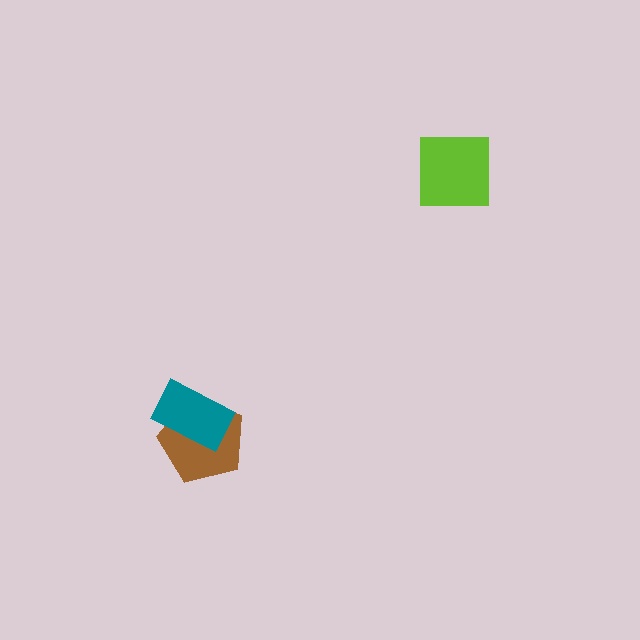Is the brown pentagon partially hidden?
Yes, it is partially covered by another shape.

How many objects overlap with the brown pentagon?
1 object overlaps with the brown pentagon.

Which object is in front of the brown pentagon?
The teal rectangle is in front of the brown pentagon.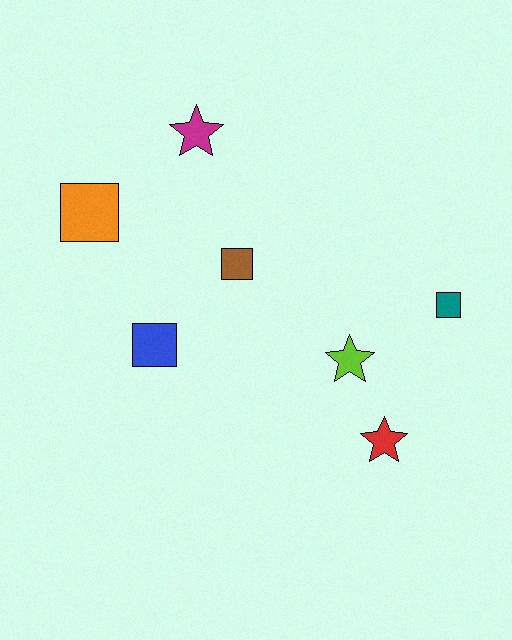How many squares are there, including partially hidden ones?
There are 4 squares.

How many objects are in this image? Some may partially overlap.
There are 7 objects.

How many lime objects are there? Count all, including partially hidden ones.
There is 1 lime object.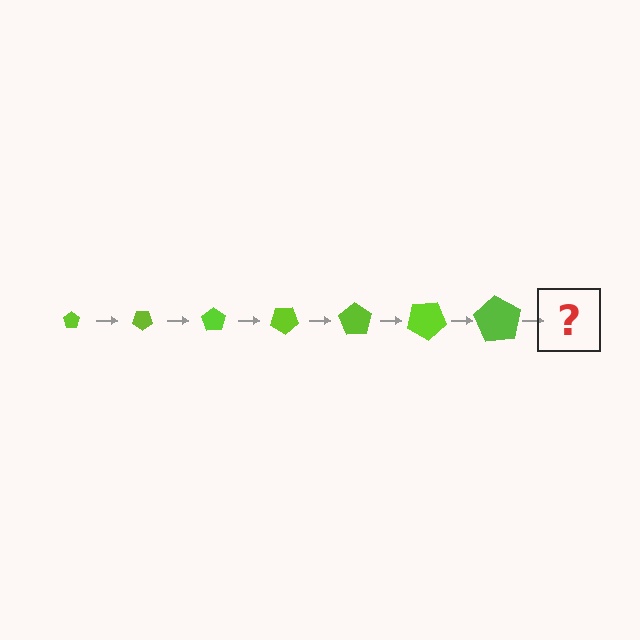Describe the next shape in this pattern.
It should be a pentagon, larger than the previous one and rotated 245 degrees from the start.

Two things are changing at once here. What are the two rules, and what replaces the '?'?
The two rules are that the pentagon grows larger each step and it rotates 35 degrees each step. The '?' should be a pentagon, larger than the previous one and rotated 245 degrees from the start.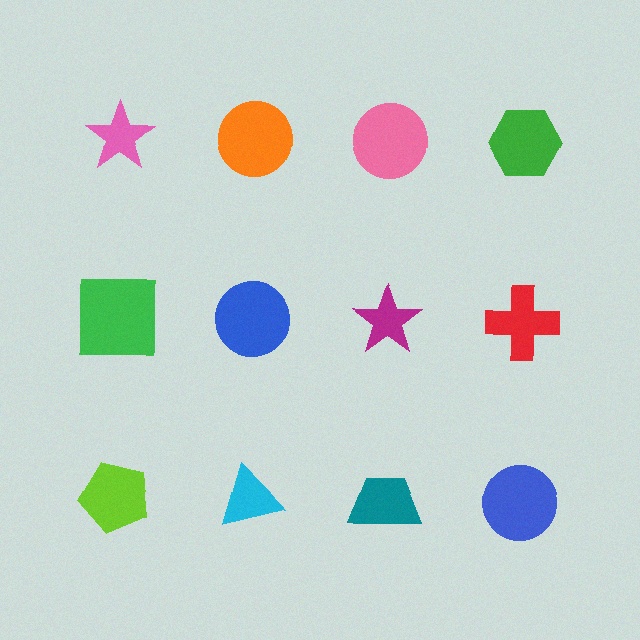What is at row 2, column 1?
A green square.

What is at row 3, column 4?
A blue circle.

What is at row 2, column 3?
A magenta star.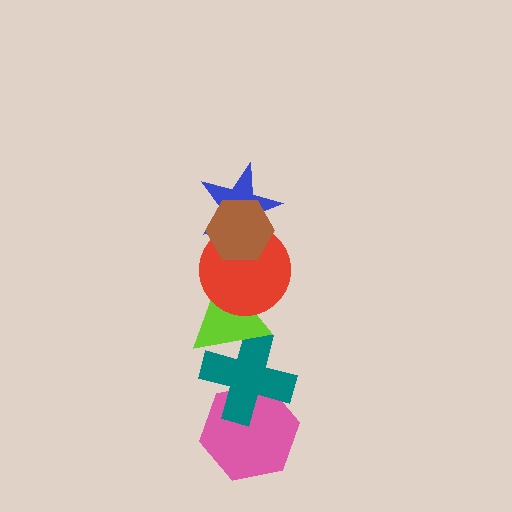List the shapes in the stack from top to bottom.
From top to bottom: the brown hexagon, the blue star, the red circle, the lime triangle, the teal cross, the pink hexagon.